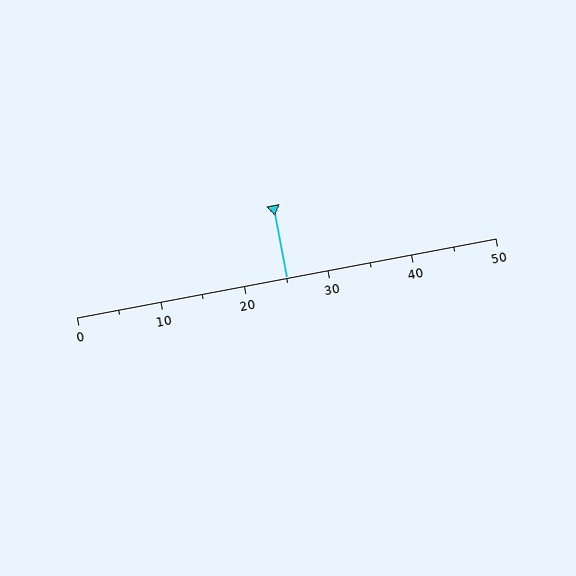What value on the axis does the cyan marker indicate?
The marker indicates approximately 25.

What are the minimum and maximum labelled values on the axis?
The axis runs from 0 to 50.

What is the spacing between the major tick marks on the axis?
The major ticks are spaced 10 apart.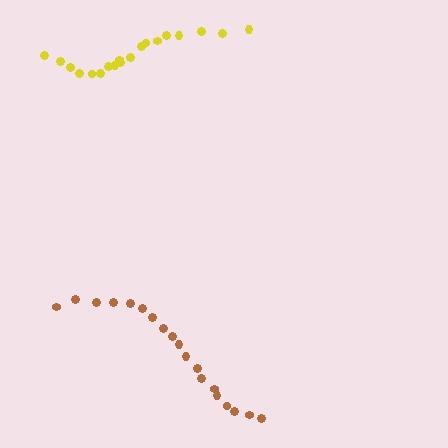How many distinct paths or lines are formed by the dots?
There are 2 distinct paths.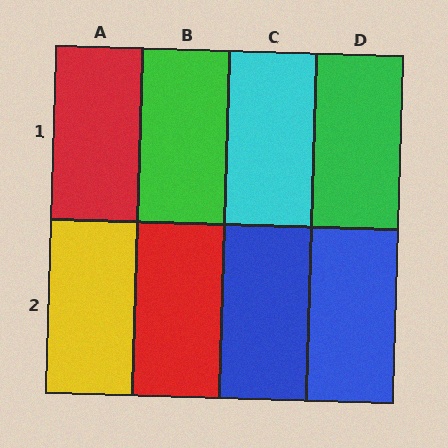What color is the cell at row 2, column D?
Blue.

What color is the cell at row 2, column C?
Blue.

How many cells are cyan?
1 cell is cyan.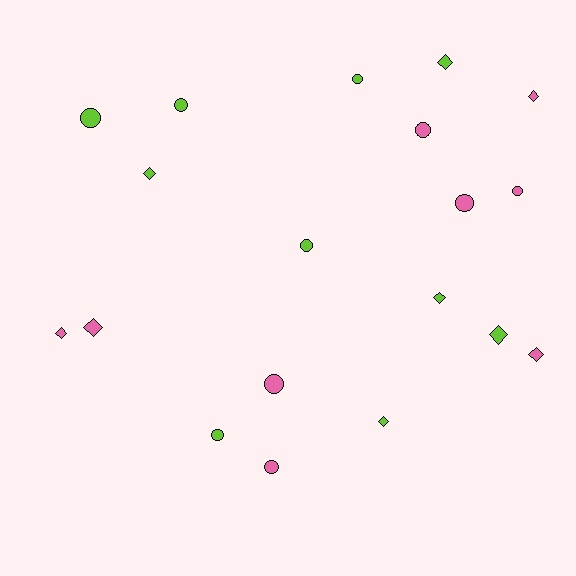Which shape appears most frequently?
Circle, with 10 objects.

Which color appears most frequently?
Lime, with 10 objects.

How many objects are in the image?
There are 19 objects.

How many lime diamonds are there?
There are 5 lime diamonds.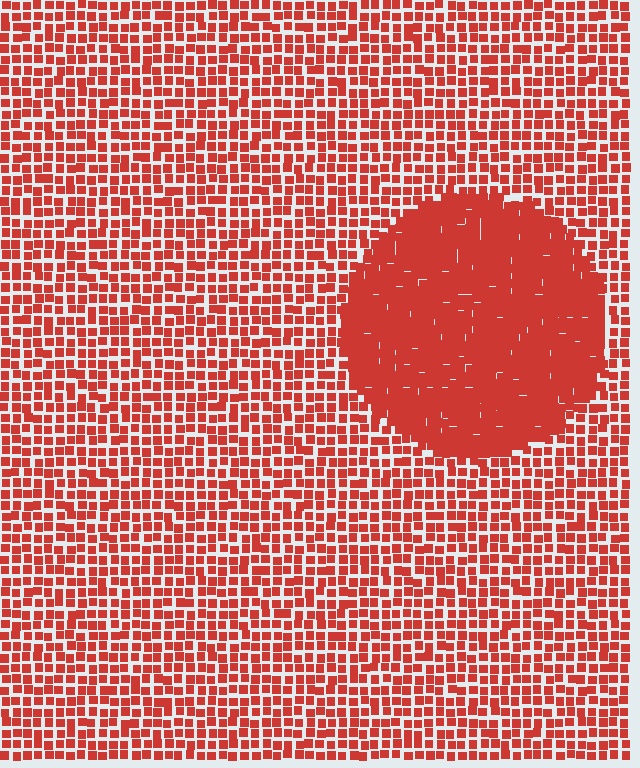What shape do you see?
I see a circle.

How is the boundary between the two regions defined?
The boundary is defined by a change in element density (approximately 2.0x ratio). All elements are the same color, size, and shape.